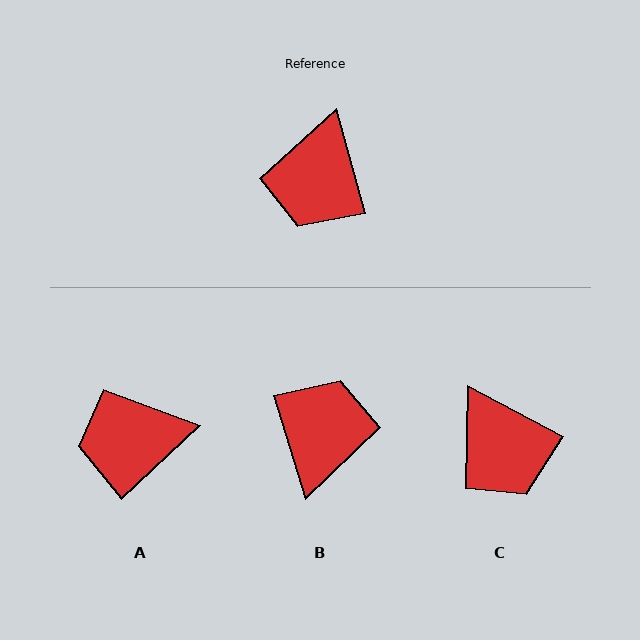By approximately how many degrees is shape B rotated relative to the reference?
Approximately 178 degrees clockwise.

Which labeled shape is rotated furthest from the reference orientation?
B, about 178 degrees away.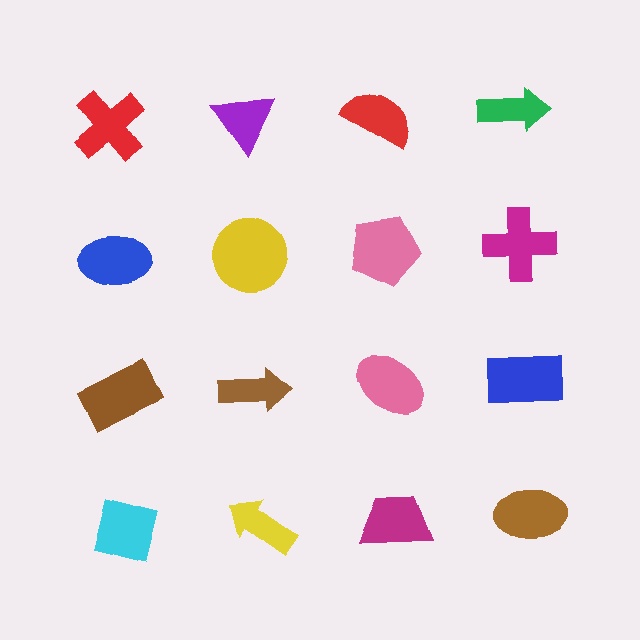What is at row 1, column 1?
A red cross.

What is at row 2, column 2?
A yellow circle.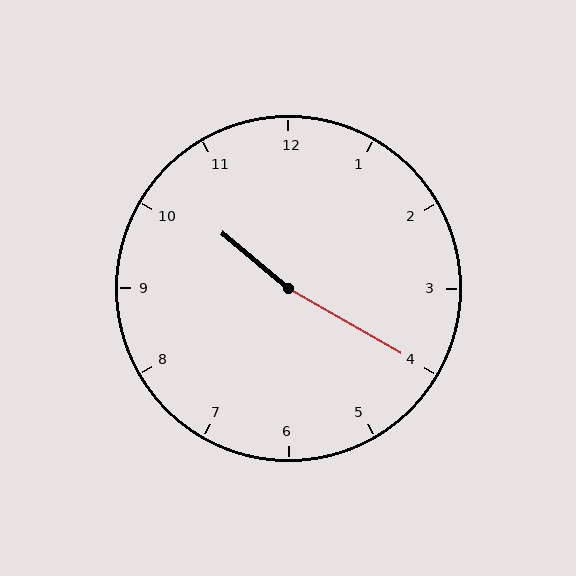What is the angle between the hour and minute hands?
Approximately 170 degrees.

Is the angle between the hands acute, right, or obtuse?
It is obtuse.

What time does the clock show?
10:20.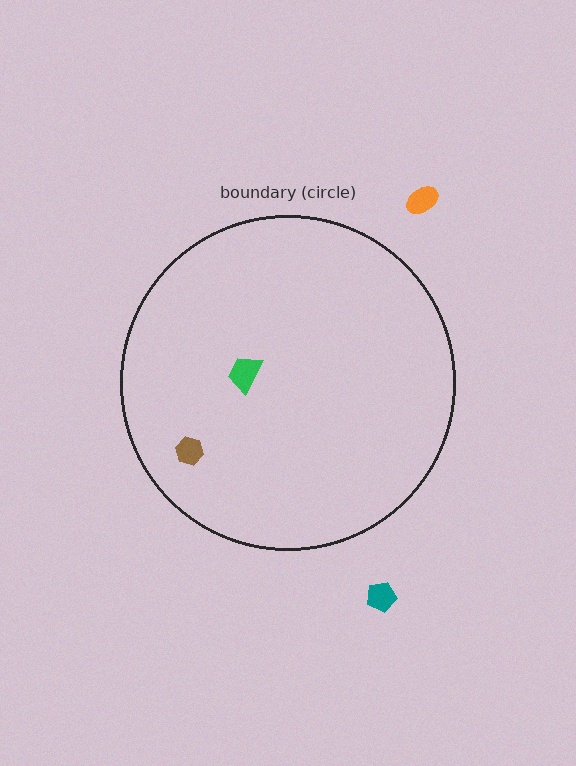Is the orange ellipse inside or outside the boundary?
Outside.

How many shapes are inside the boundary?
2 inside, 2 outside.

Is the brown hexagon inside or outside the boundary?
Inside.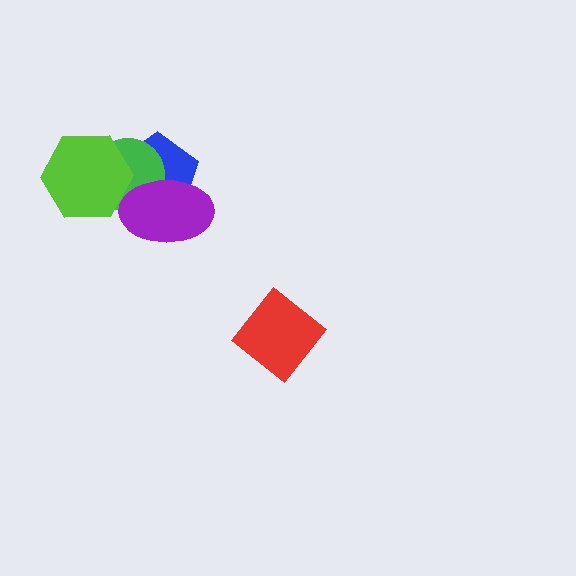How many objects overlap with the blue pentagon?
3 objects overlap with the blue pentagon.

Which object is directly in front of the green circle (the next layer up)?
The purple ellipse is directly in front of the green circle.